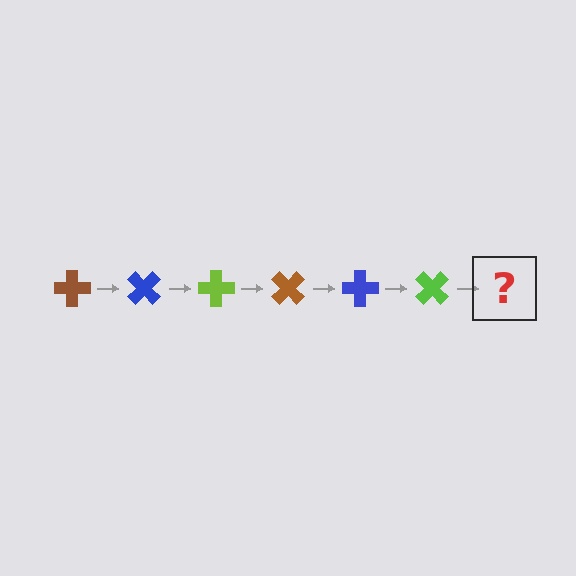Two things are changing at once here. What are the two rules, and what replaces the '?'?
The two rules are that it rotates 45 degrees each step and the color cycles through brown, blue, and lime. The '?' should be a brown cross, rotated 270 degrees from the start.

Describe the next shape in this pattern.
It should be a brown cross, rotated 270 degrees from the start.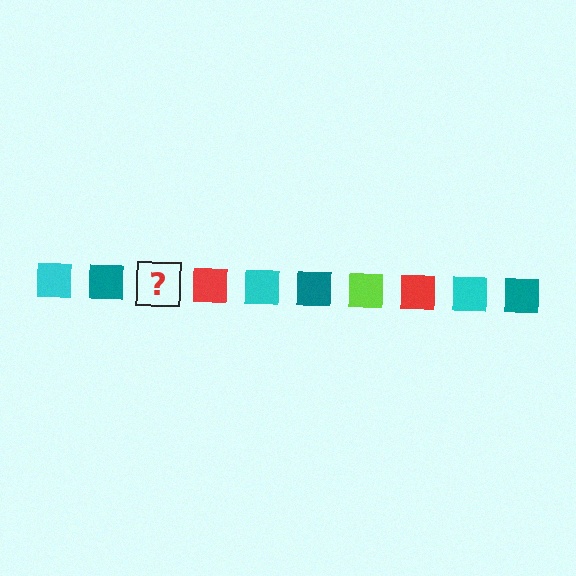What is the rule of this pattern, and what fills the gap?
The rule is that the pattern cycles through cyan, teal, lime, red squares. The gap should be filled with a lime square.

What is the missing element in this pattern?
The missing element is a lime square.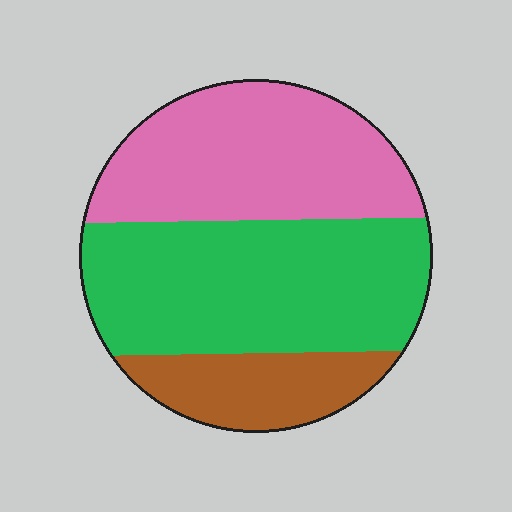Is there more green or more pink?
Green.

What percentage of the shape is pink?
Pink covers roughly 35% of the shape.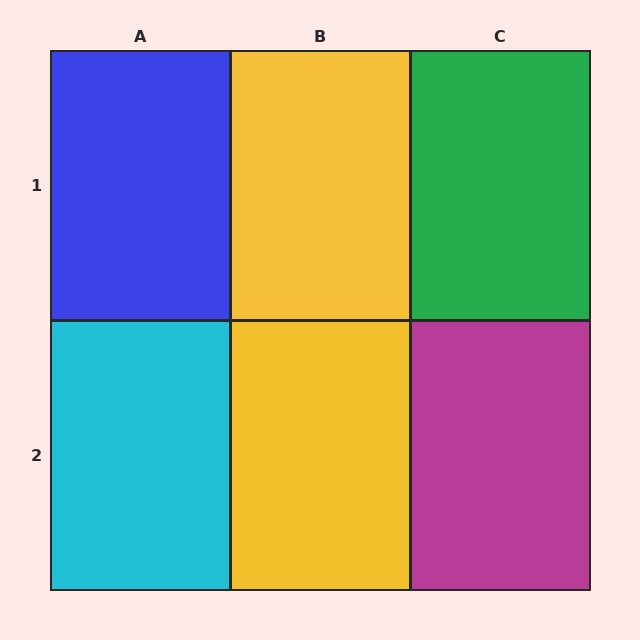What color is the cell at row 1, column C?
Green.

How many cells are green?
1 cell is green.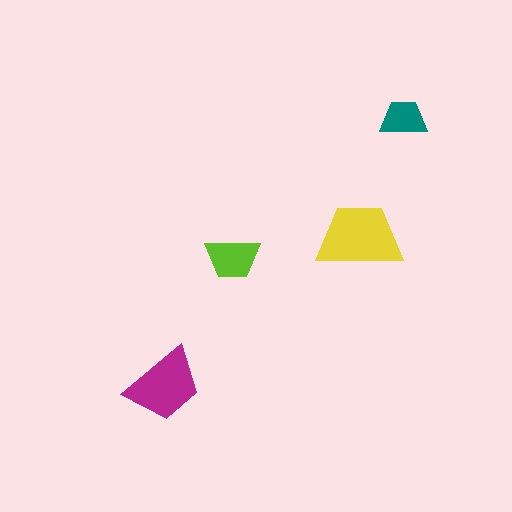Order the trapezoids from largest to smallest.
the yellow one, the magenta one, the lime one, the teal one.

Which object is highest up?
The teal trapezoid is topmost.